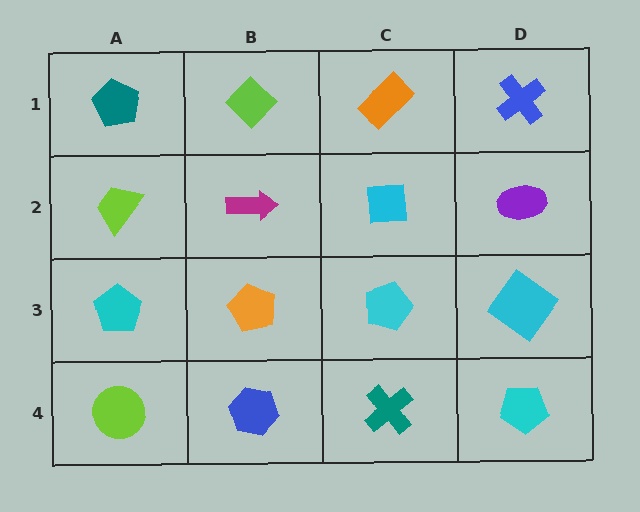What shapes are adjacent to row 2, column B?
A lime diamond (row 1, column B), an orange pentagon (row 3, column B), a lime trapezoid (row 2, column A), a cyan square (row 2, column C).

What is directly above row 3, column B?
A magenta arrow.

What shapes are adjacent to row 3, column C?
A cyan square (row 2, column C), a teal cross (row 4, column C), an orange pentagon (row 3, column B), a cyan diamond (row 3, column D).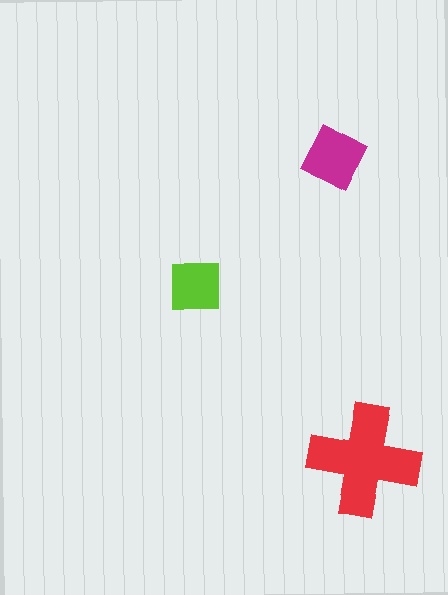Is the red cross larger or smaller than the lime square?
Larger.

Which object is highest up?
The magenta diamond is topmost.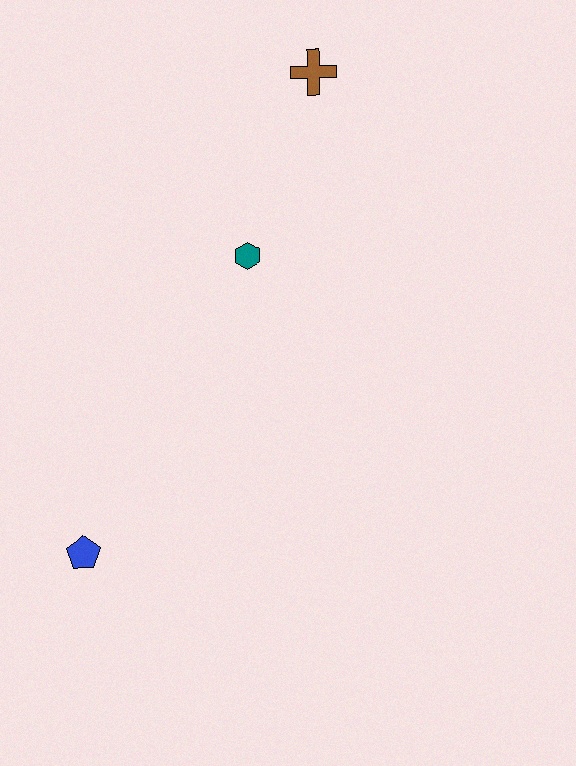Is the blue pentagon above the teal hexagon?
No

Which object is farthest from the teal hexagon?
The blue pentagon is farthest from the teal hexagon.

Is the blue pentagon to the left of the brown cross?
Yes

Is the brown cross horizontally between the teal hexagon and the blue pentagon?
No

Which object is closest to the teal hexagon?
The brown cross is closest to the teal hexagon.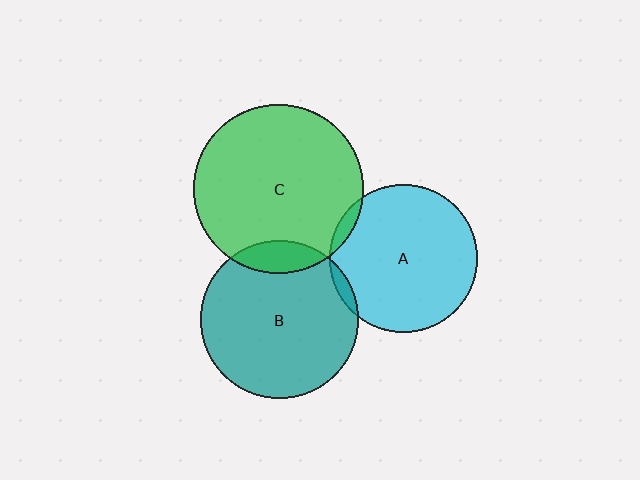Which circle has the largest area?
Circle C (green).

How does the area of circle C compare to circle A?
Approximately 1.3 times.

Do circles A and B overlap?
Yes.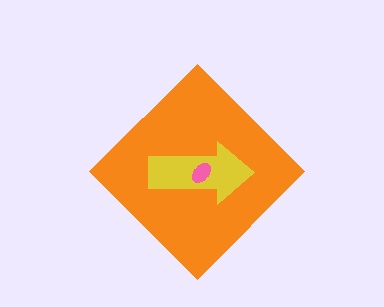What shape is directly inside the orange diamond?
The yellow arrow.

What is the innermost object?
The pink ellipse.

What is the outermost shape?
The orange diamond.